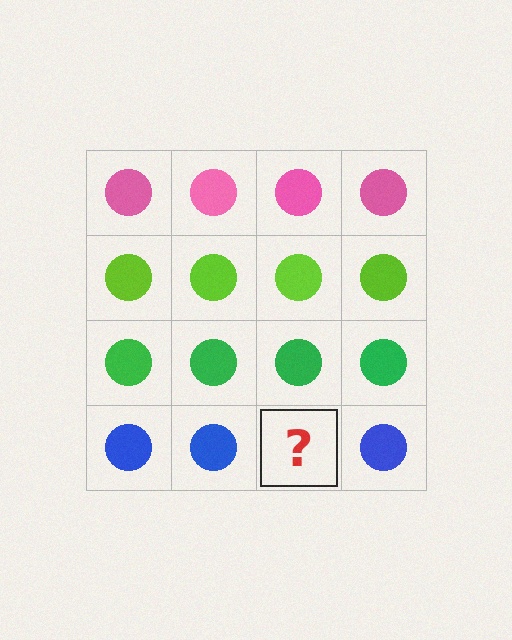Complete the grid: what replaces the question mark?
The question mark should be replaced with a blue circle.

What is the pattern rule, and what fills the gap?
The rule is that each row has a consistent color. The gap should be filled with a blue circle.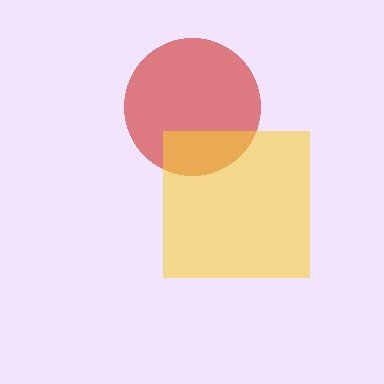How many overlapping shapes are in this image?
There are 2 overlapping shapes in the image.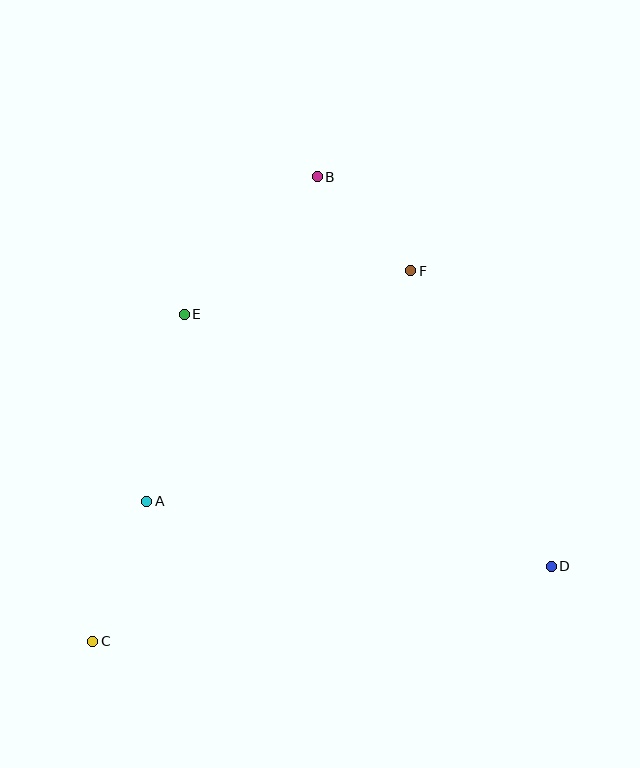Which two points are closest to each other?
Points B and F are closest to each other.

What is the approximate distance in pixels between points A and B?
The distance between A and B is approximately 367 pixels.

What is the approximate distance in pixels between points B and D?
The distance between B and D is approximately 454 pixels.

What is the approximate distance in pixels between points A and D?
The distance between A and D is approximately 410 pixels.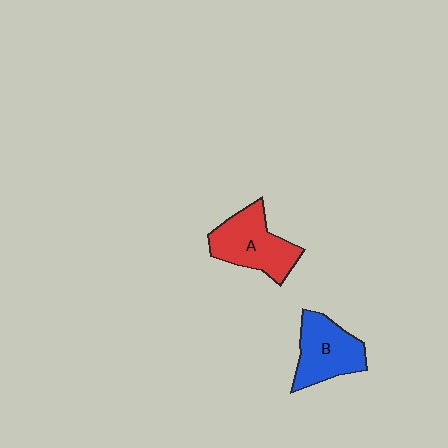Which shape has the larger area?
Shape A (red).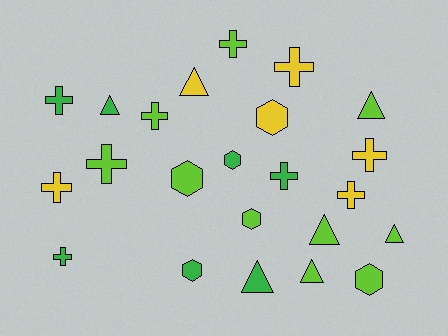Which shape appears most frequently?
Cross, with 10 objects.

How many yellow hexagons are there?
There is 1 yellow hexagon.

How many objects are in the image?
There are 23 objects.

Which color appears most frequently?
Lime, with 10 objects.